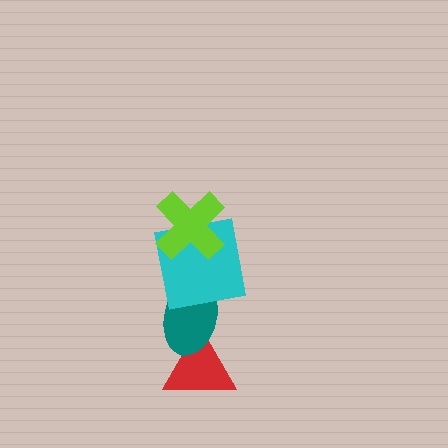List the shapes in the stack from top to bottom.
From top to bottom: the lime cross, the cyan square, the teal ellipse, the red triangle.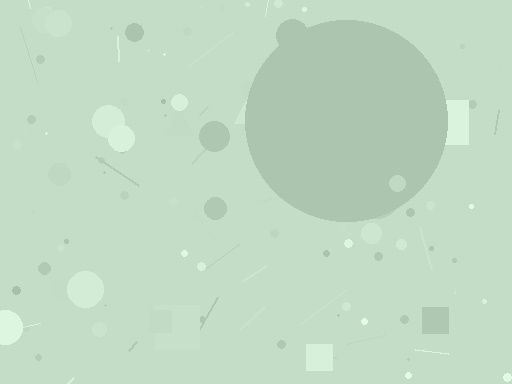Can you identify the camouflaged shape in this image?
The camouflaged shape is a circle.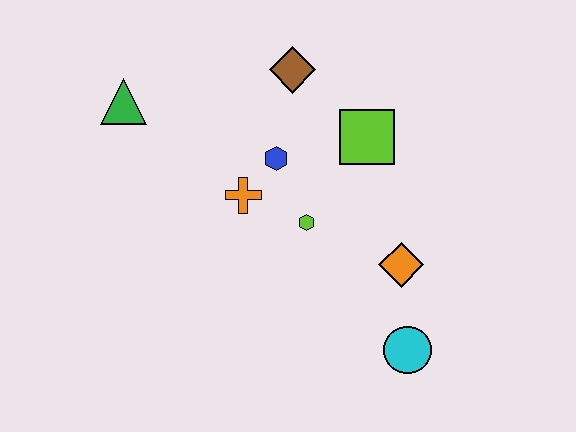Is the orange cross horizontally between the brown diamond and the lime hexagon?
No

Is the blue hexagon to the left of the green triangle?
No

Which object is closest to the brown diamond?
The blue hexagon is closest to the brown diamond.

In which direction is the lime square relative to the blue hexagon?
The lime square is to the right of the blue hexagon.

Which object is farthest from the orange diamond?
The green triangle is farthest from the orange diamond.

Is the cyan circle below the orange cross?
Yes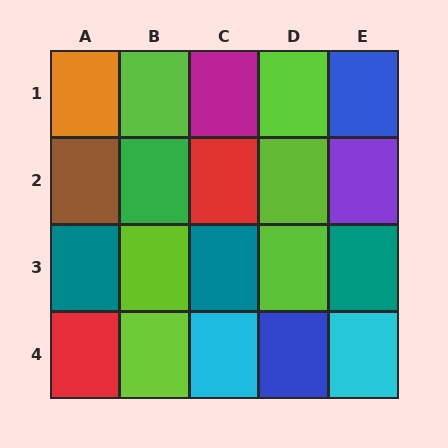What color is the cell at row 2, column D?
Lime.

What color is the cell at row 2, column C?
Red.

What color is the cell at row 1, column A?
Orange.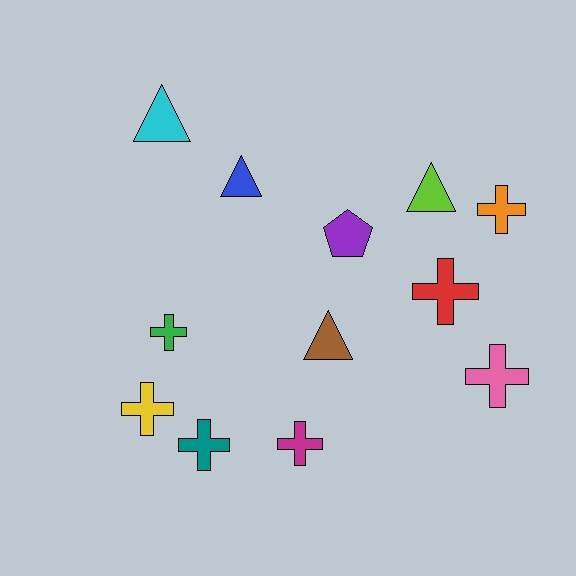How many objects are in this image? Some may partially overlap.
There are 12 objects.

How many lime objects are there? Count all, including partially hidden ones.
There is 1 lime object.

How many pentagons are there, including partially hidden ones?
There is 1 pentagon.